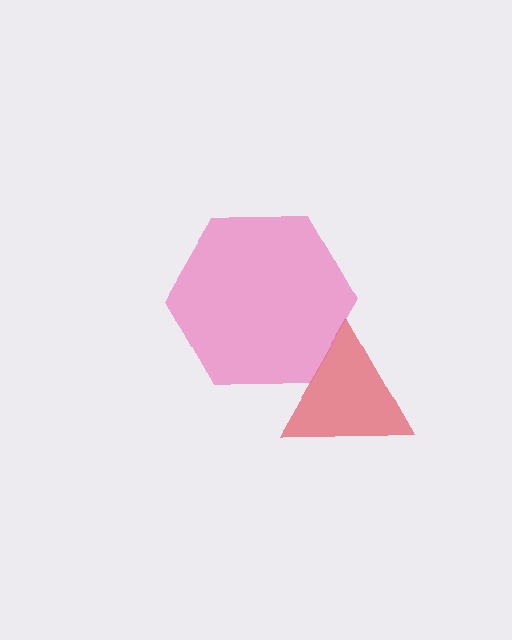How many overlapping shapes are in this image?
There are 2 overlapping shapes in the image.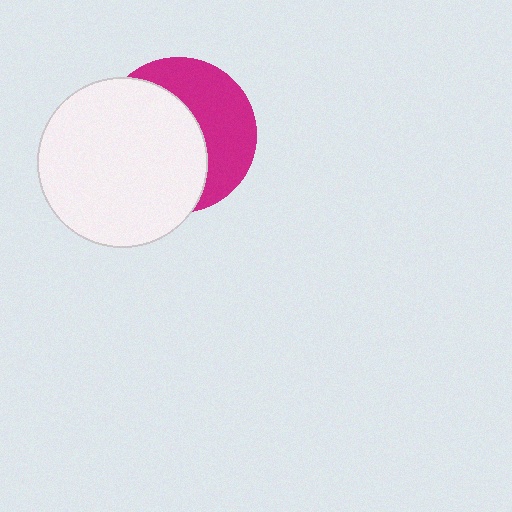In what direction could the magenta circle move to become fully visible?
The magenta circle could move right. That would shift it out from behind the white circle entirely.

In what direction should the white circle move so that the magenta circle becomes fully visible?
The white circle should move left. That is the shortest direction to clear the overlap and leave the magenta circle fully visible.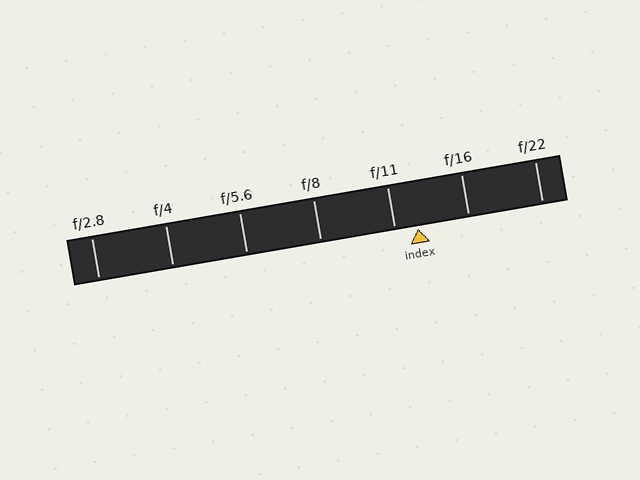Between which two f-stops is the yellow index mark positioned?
The index mark is between f/11 and f/16.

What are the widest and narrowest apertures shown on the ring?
The widest aperture shown is f/2.8 and the narrowest is f/22.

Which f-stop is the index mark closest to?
The index mark is closest to f/11.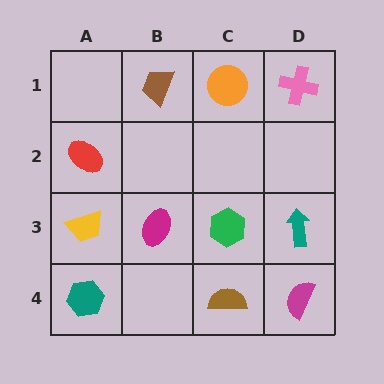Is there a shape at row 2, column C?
No, that cell is empty.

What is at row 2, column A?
A red ellipse.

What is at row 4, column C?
A brown semicircle.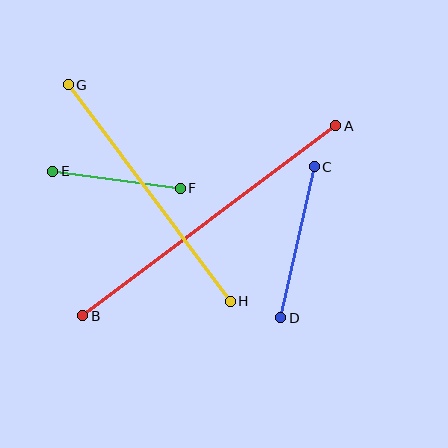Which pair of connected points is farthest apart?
Points A and B are farthest apart.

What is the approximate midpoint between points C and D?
The midpoint is at approximately (297, 242) pixels.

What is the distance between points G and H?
The distance is approximately 270 pixels.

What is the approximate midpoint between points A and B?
The midpoint is at approximately (209, 221) pixels.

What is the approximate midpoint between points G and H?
The midpoint is at approximately (149, 193) pixels.